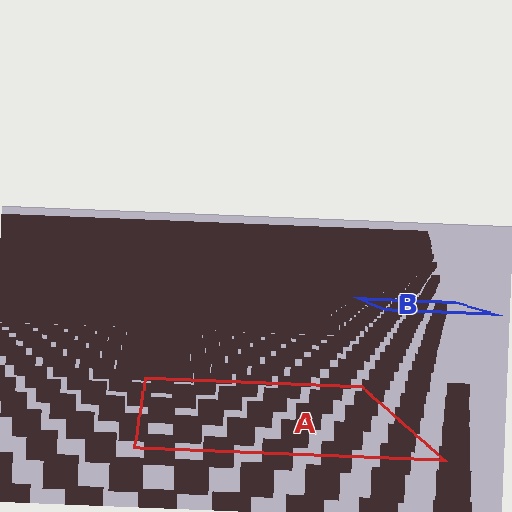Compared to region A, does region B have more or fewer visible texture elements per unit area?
Region B has more texture elements per unit area — they are packed more densely because it is farther away.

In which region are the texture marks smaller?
The texture marks are smaller in region B, because it is farther away.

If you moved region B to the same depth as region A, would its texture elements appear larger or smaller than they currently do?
They would appear larger. At a closer depth, the same texture elements are projected at a bigger on-screen size.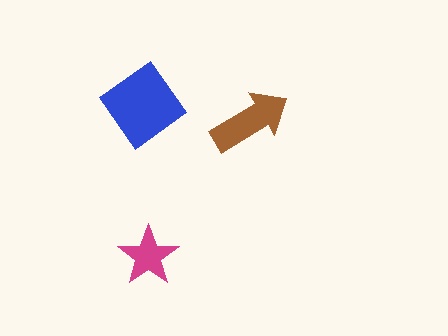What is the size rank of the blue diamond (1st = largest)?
1st.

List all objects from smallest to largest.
The magenta star, the brown arrow, the blue diamond.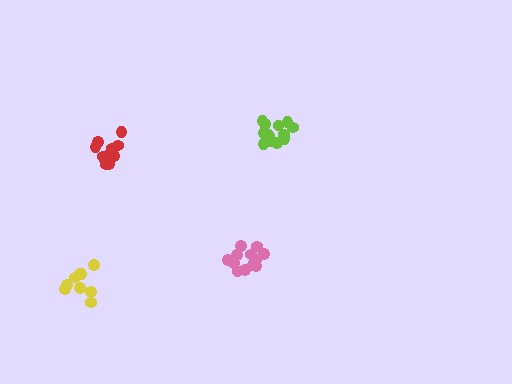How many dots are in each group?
Group 1: 12 dots, Group 2: 13 dots, Group 3: 9 dots, Group 4: 12 dots (46 total).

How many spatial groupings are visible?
There are 4 spatial groupings.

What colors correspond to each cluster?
The clusters are colored: red, lime, yellow, pink.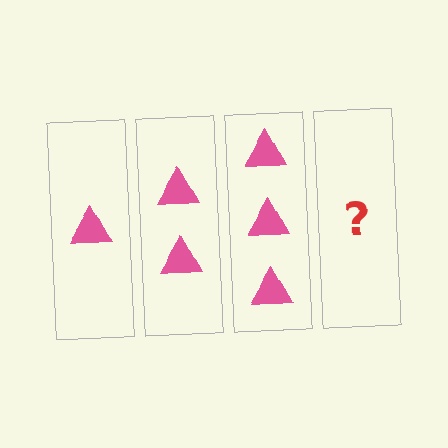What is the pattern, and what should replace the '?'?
The pattern is that each step adds one more triangle. The '?' should be 4 triangles.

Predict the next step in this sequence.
The next step is 4 triangles.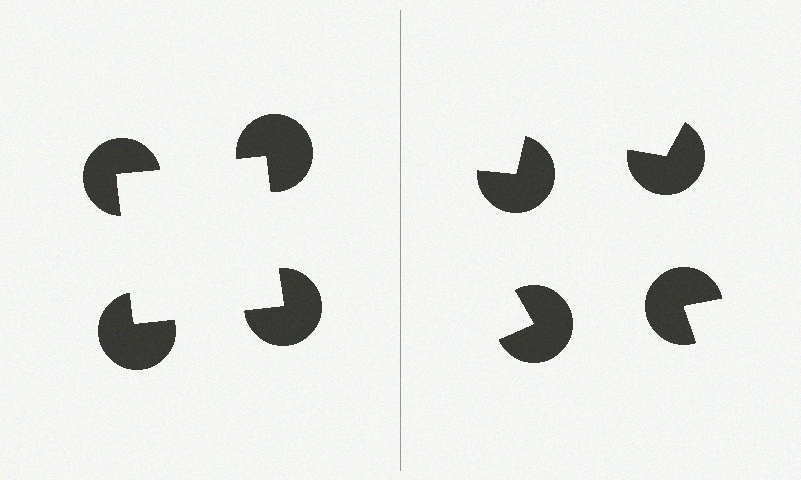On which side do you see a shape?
An illusory square appears on the left side. On the right side the wedge cuts are rotated, so no coherent shape forms.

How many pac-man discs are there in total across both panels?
8 — 4 on each side.